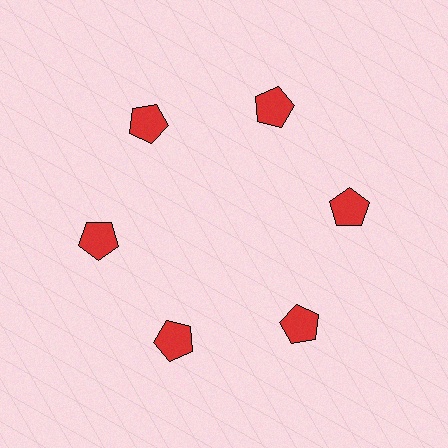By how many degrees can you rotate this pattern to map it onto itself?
The pattern maps onto itself every 60 degrees of rotation.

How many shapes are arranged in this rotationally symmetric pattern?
There are 6 shapes, arranged in 6 groups of 1.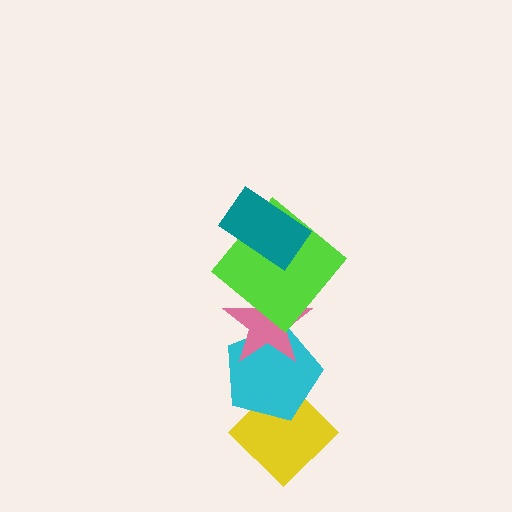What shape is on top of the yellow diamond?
The cyan pentagon is on top of the yellow diamond.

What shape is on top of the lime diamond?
The teal rectangle is on top of the lime diamond.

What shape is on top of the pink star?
The lime diamond is on top of the pink star.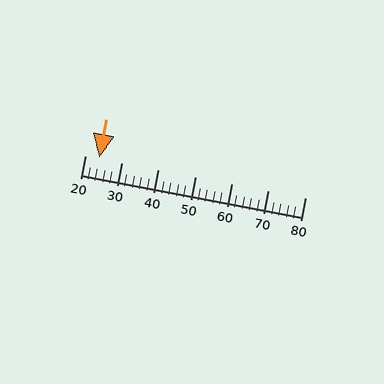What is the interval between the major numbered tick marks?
The major tick marks are spaced 10 units apart.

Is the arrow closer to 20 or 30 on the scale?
The arrow is closer to 20.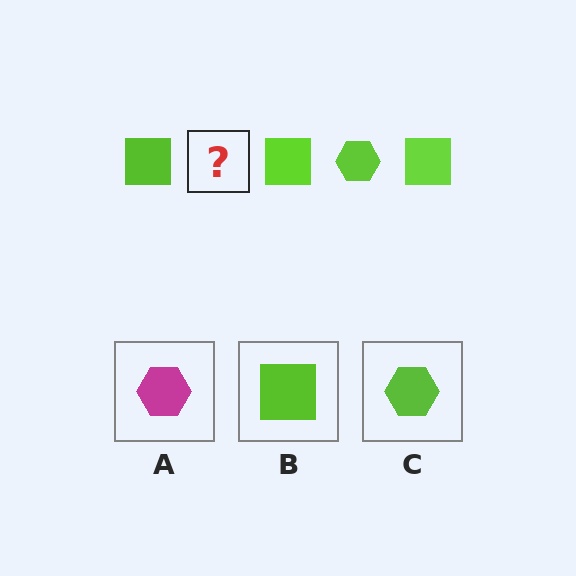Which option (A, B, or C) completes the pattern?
C.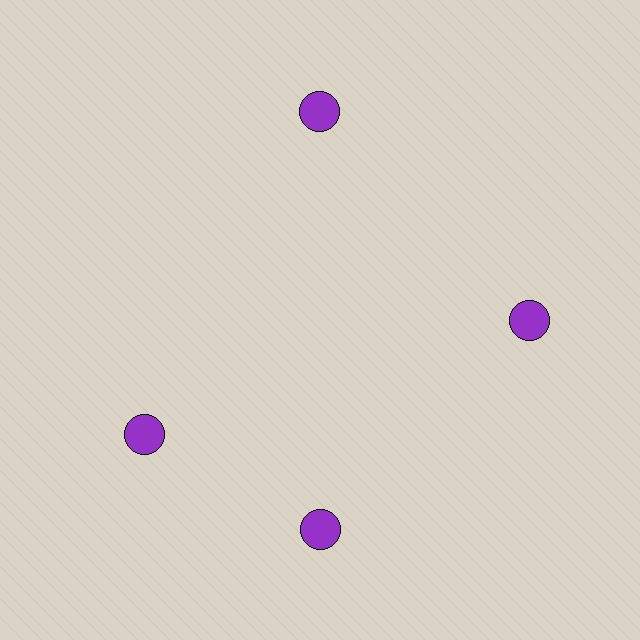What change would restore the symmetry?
The symmetry would be restored by rotating it back into even spacing with its neighbors so that all 4 circles sit at equal angles and equal distance from the center.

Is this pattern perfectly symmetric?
No. The 4 purple circles are arranged in a ring, but one element near the 9 o'clock position is rotated out of alignment along the ring, breaking the 4-fold rotational symmetry.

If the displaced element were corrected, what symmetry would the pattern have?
It would have 4-fold rotational symmetry — the pattern would map onto itself every 90 degrees.